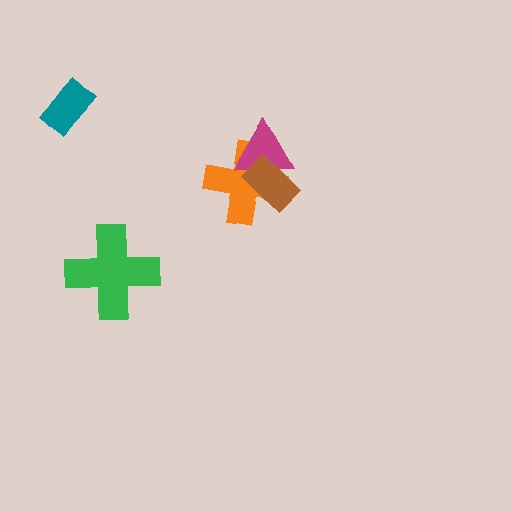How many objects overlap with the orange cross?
2 objects overlap with the orange cross.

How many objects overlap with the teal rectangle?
0 objects overlap with the teal rectangle.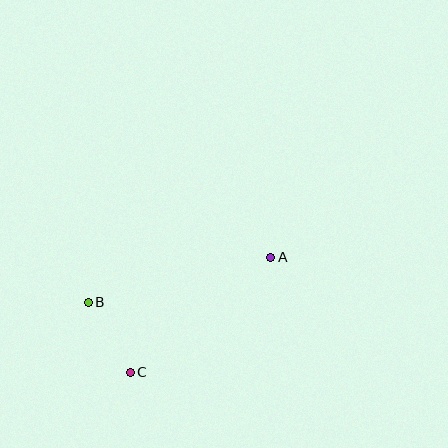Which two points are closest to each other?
Points B and C are closest to each other.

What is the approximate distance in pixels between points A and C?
The distance between A and C is approximately 181 pixels.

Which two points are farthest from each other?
Points A and B are farthest from each other.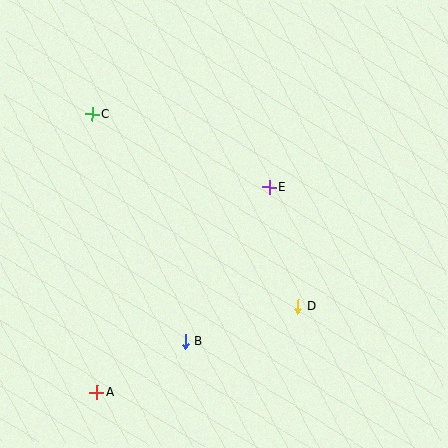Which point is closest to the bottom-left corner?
Point A is closest to the bottom-left corner.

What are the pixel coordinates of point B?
Point B is at (185, 341).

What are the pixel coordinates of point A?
Point A is at (97, 392).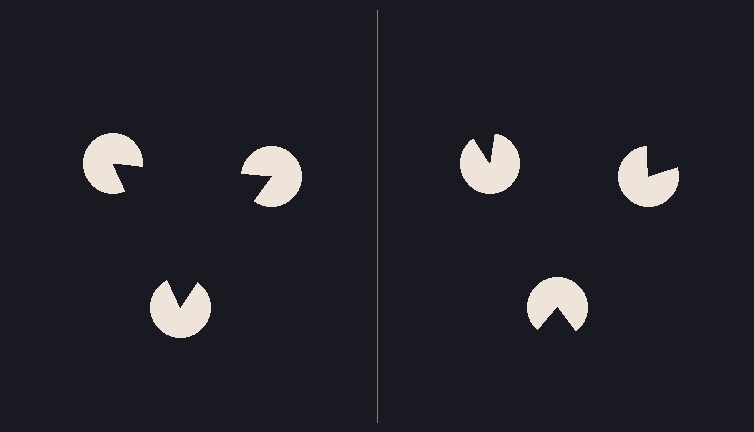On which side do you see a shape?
An illusory triangle appears on the left side. On the right side the wedge cuts are rotated, so no coherent shape forms.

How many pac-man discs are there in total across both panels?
6 — 3 on each side.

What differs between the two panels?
The pac-man discs are positioned identically on both sides; only the wedge orientations differ. On the left they align to a triangle; on the right they are misaligned.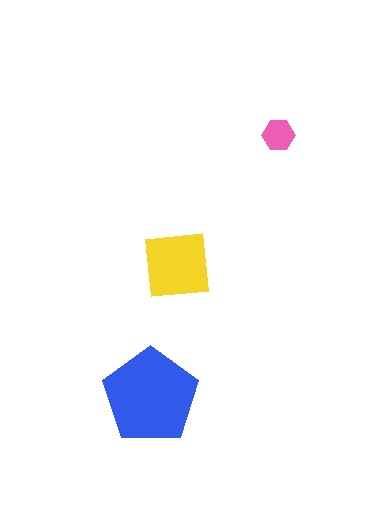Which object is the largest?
The blue pentagon.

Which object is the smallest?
The pink hexagon.